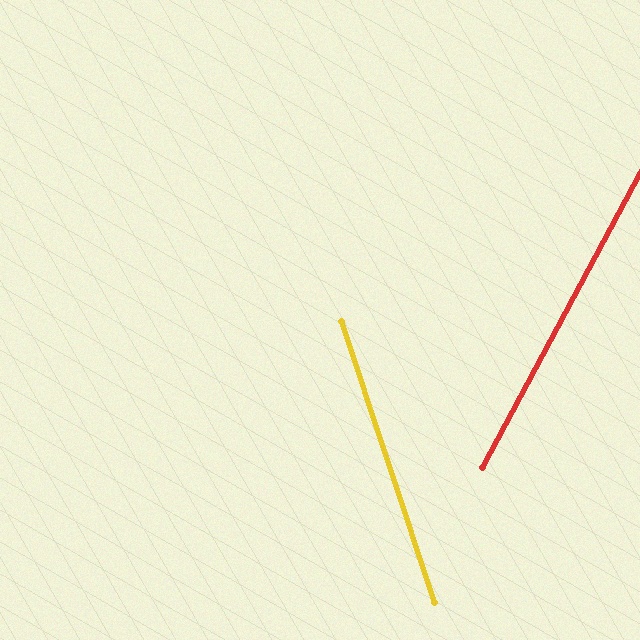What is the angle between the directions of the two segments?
Approximately 46 degrees.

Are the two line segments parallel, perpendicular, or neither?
Neither parallel nor perpendicular — they differ by about 46°.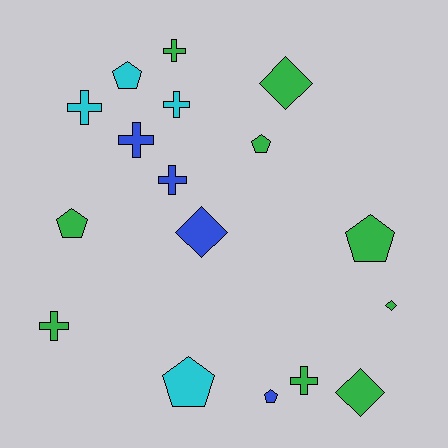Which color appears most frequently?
Green, with 9 objects.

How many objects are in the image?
There are 17 objects.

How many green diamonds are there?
There are 3 green diamonds.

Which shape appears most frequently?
Cross, with 7 objects.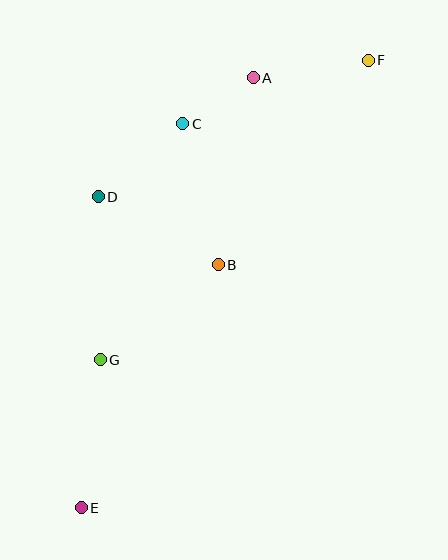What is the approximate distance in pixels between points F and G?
The distance between F and G is approximately 402 pixels.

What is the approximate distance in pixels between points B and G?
The distance between B and G is approximately 151 pixels.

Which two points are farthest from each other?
Points E and F are farthest from each other.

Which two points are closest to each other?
Points A and C are closest to each other.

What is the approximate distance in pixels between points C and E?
The distance between C and E is approximately 398 pixels.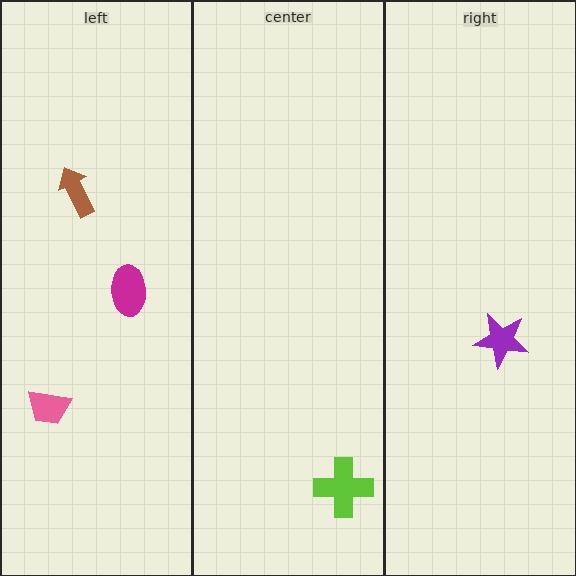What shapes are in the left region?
The pink trapezoid, the magenta ellipse, the brown arrow.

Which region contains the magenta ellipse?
The left region.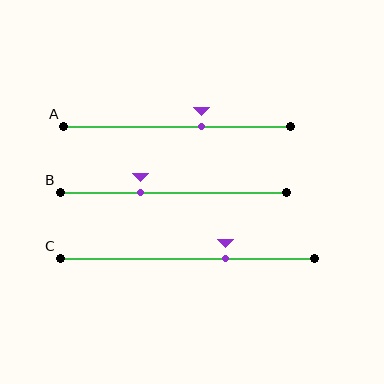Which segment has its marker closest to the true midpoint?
Segment A has its marker closest to the true midpoint.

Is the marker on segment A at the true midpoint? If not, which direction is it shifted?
No, the marker on segment A is shifted to the right by about 11% of the segment length.